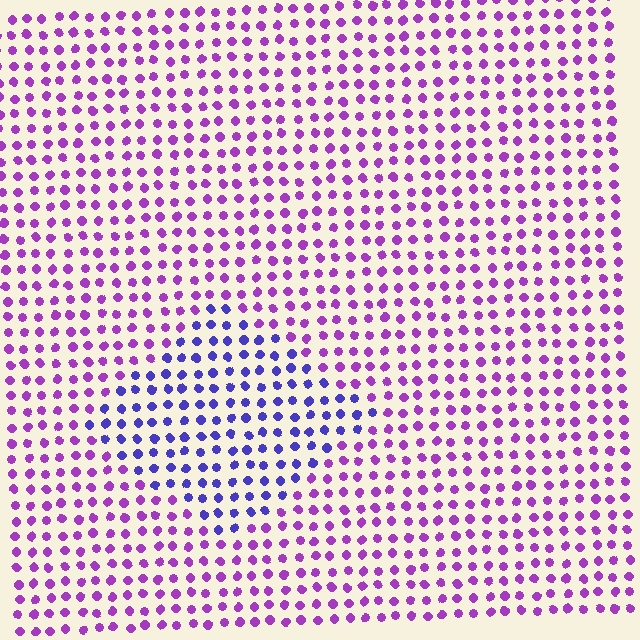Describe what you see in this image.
The image is filled with small purple elements in a uniform arrangement. A diamond-shaped region is visible where the elements are tinted to a slightly different hue, forming a subtle color boundary.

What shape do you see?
I see a diamond.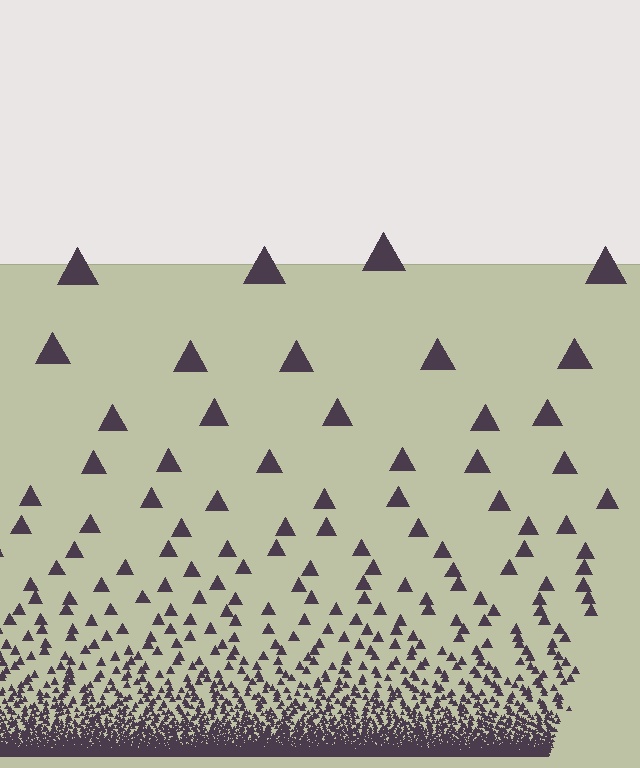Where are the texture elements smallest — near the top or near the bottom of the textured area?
Near the bottom.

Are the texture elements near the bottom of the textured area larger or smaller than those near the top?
Smaller. The gradient is inverted — elements near the bottom are smaller and denser.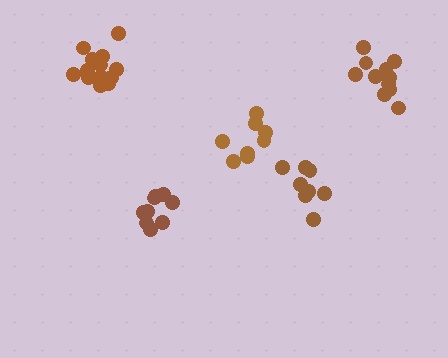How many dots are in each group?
Group 1: 8 dots, Group 2: 10 dots, Group 3: 13 dots, Group 4: 8 dots, Group 5: 11 dots (50 total).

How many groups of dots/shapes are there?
There are 5 groups.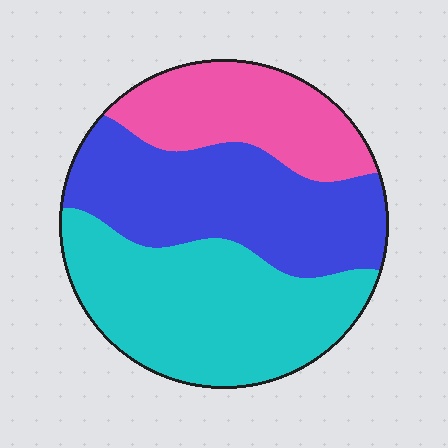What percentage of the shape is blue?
Blue takes up about three eighths (3/8) of the shape.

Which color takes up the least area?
Pink, at roughly 25%.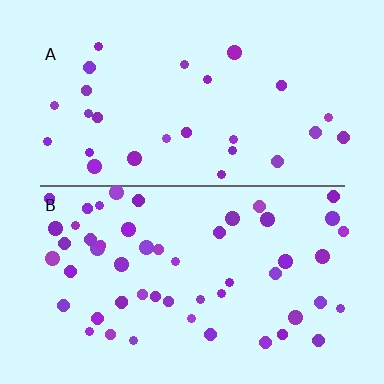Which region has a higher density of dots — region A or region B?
B (the bottom).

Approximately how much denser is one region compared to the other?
Approximately 2.0× — region B over region A.